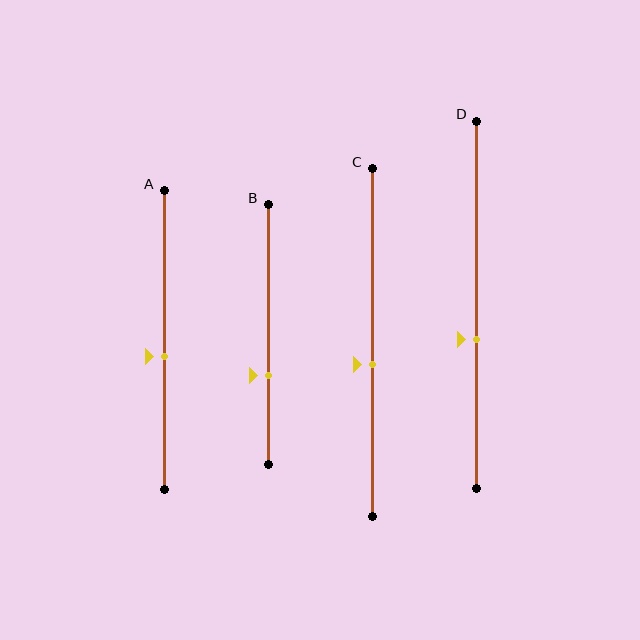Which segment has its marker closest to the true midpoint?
Segment A has its marker closest to the true midpoint.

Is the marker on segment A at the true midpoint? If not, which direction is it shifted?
No, the marker on segment A is shifted downward by about 5% of the segment length.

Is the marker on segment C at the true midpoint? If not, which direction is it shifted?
No, the marker on segment C is shifted downward by about 6% of the segment length.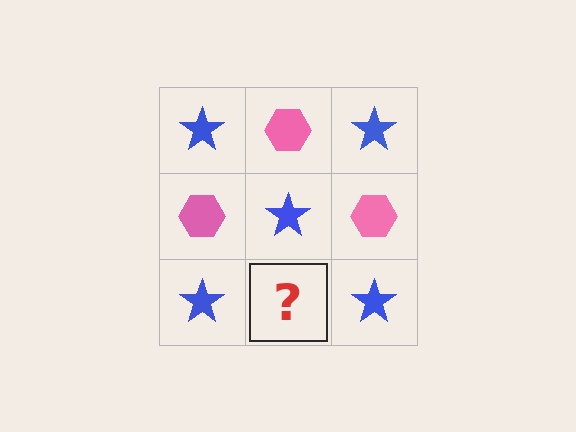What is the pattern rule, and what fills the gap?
The rule is that it alternates blue star and pink hexagon in a checkerboard pattern. The gap should be filled with a pink hexagon.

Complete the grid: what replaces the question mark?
The question mark should be replaced with a pink hexagon.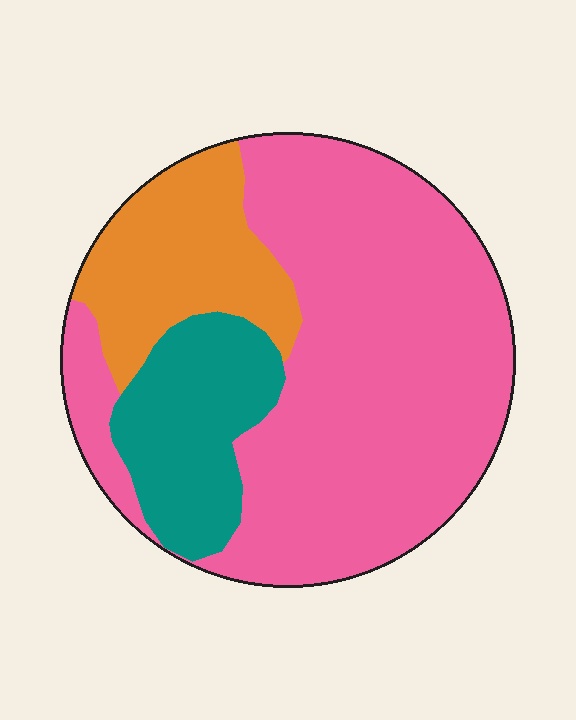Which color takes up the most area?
Pink, at roughly 65%.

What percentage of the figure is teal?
Teal takes up about one sixth (1/6) of the figure.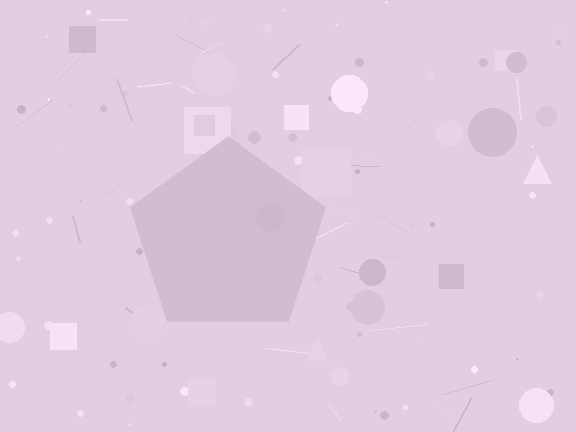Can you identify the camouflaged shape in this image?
The camouflaged shape is a pentagon.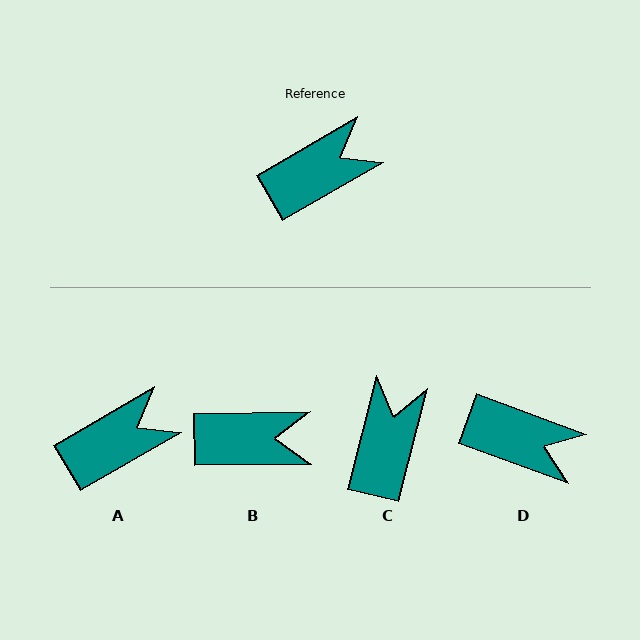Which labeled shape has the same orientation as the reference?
A.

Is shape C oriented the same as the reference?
No, it is off by about 46 degrees.